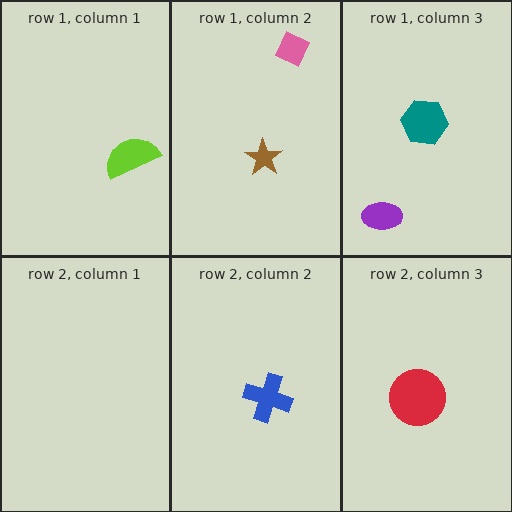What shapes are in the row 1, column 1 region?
The lime semicircle.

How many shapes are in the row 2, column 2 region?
1.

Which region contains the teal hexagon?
The row 1, column 3 region.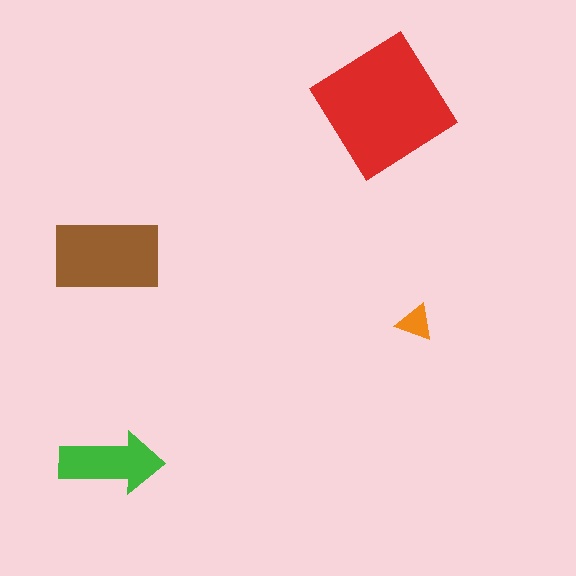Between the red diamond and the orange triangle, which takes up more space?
The red diamond.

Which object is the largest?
The red diamond.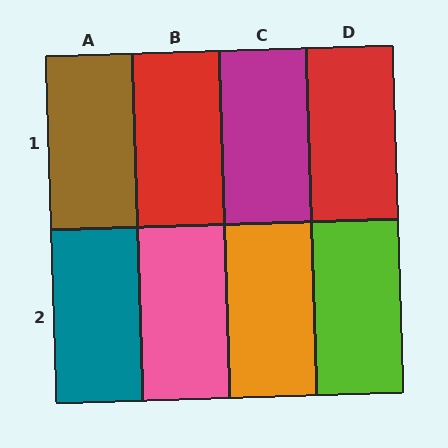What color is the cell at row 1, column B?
Red.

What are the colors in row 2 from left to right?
Teal, pink, orange, lime.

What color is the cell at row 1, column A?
Brown.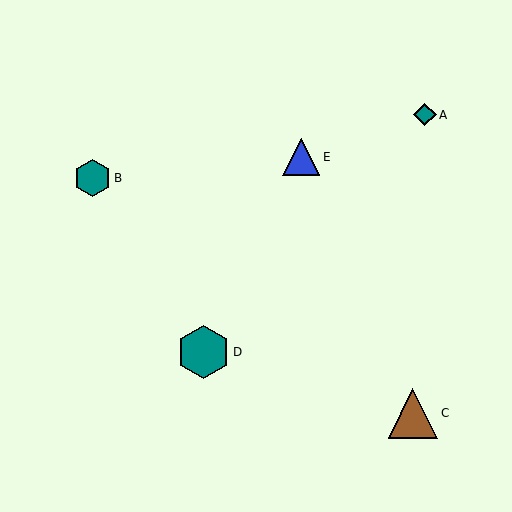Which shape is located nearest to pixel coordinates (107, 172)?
The teal hexagon (labeled B) at (93, 178) is nearest to that location.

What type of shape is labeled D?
Shape D is a teal hexagon.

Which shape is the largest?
The teal hexagon (labeled D) is the largest.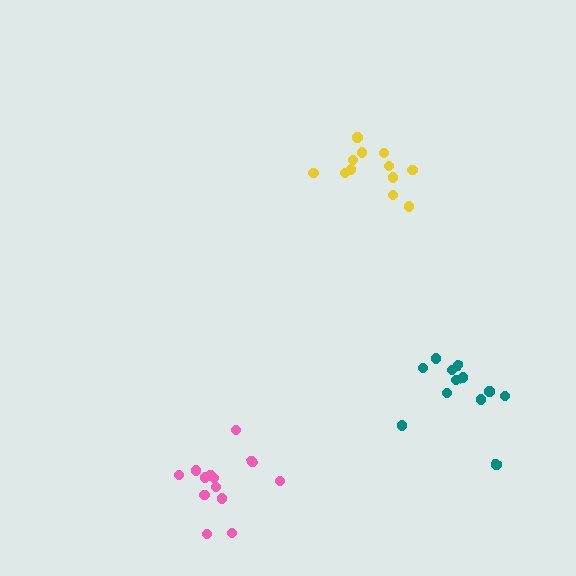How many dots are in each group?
Group 1: 12 dots, Group 2: 13 dots, Group 3: 12 dots (37 total).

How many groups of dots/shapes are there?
There are 3 groups.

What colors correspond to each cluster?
The clusters are colored: yellow, pink, teal.